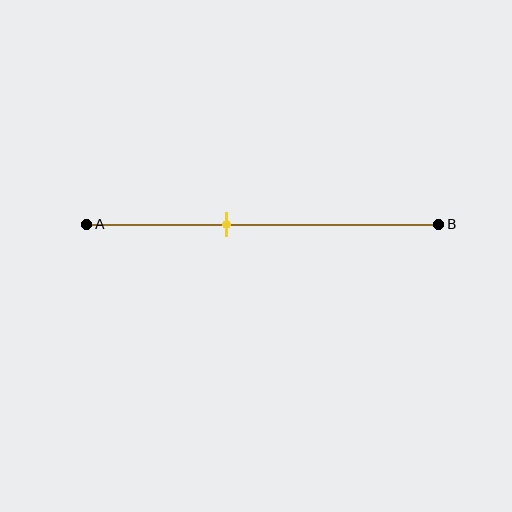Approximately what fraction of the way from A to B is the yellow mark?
The yellow mark is approximately 40% of the way from A to B.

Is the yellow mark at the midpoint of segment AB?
No, the mark is at about 40% from A, not at the 50% midpoint.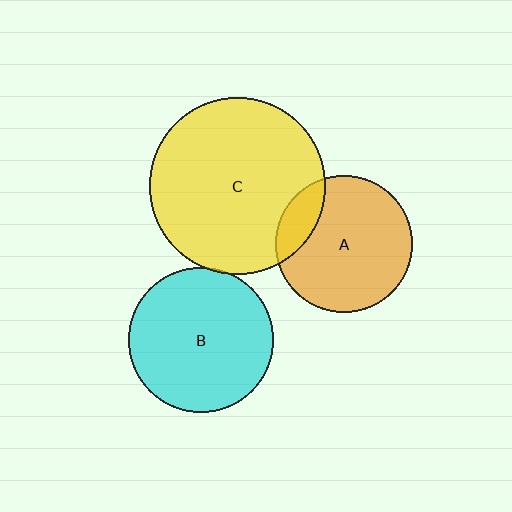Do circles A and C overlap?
Yes.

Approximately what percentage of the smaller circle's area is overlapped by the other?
Approximately 15%.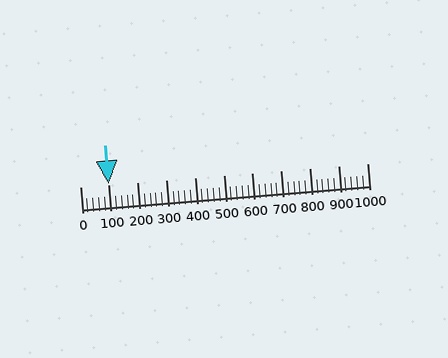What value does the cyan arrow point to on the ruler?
The cyan arrow points to approximately 98.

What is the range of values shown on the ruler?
The ruler shows values from 0 to 1000.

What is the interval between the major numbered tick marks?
The major tick marks are spaced 100 units apart.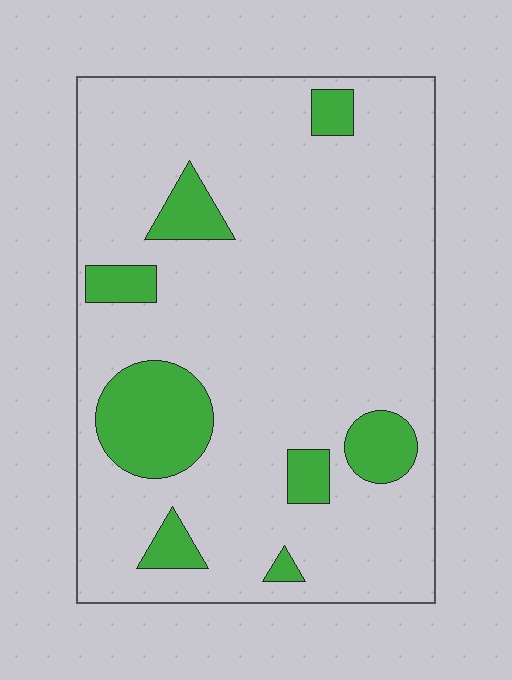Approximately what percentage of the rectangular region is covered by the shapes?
Approximately 15%.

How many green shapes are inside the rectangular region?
8.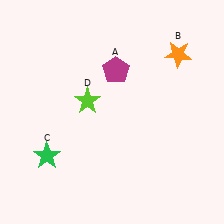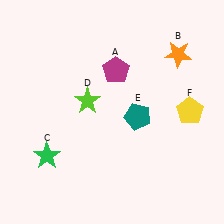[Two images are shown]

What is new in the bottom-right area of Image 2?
A teal pentagon (E) was added in the bottom-right area of Image 2.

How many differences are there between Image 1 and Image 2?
There are 2 differences between the two images.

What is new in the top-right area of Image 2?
A yellow pentagon (F) was added in the top-right area of Image 2.